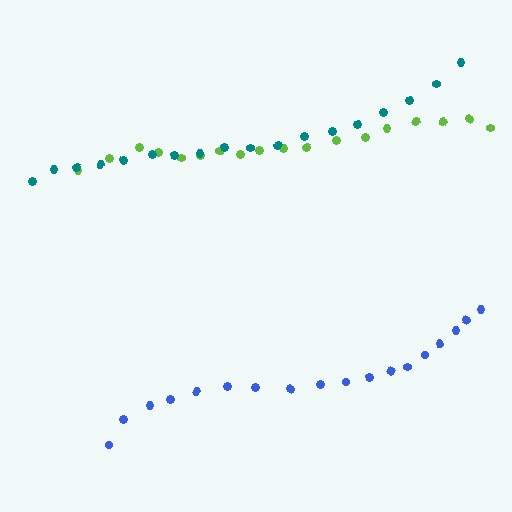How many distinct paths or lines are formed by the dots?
There are 3 distinct paths.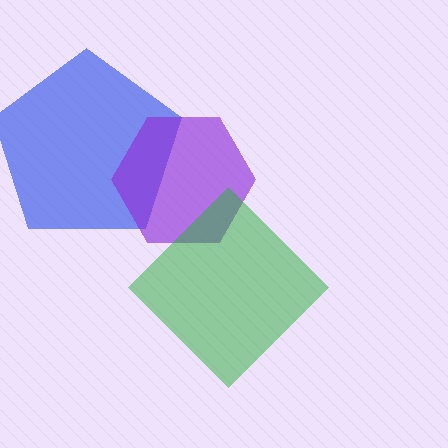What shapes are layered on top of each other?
The layered shapes are: a blue pentagon, a purple hexagon, a green diamond.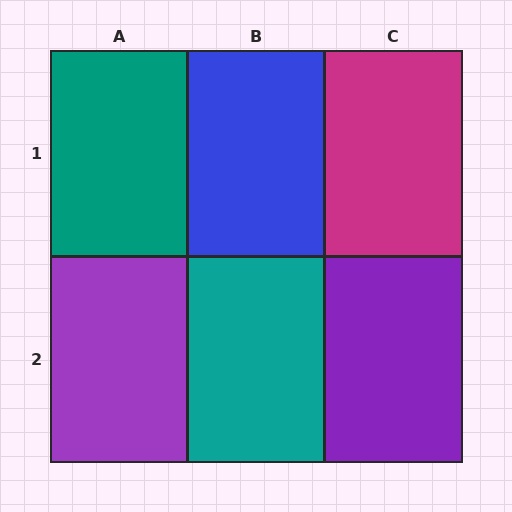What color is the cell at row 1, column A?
Teal.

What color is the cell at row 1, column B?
Blue.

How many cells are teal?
2 cells are teal.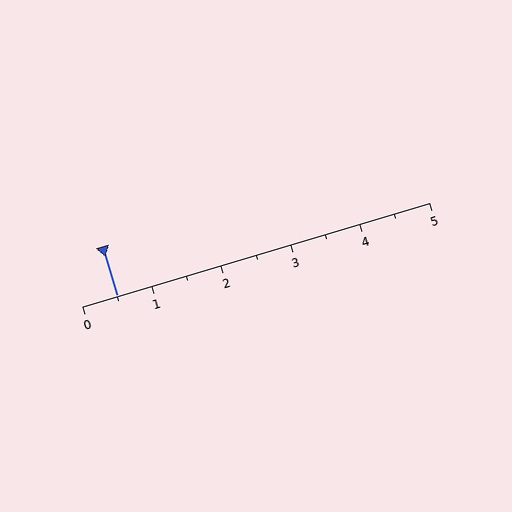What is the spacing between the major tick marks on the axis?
The major ticks are spaced 1 apart.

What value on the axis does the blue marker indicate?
The marker indicates approximately 0.5.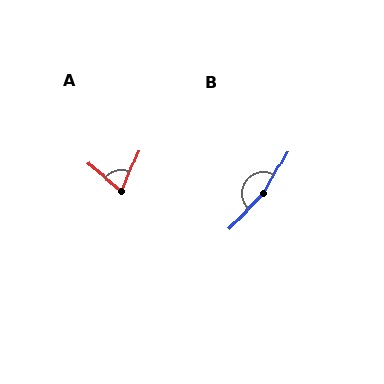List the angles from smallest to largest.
A (74°), B (166°).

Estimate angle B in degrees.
Approximately 166 degrees.